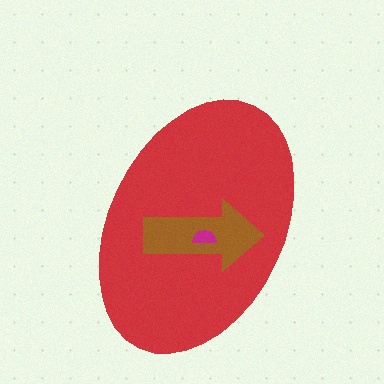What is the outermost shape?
The red ellipse.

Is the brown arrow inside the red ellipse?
Yes.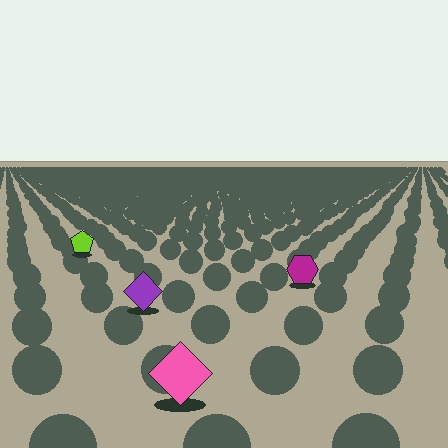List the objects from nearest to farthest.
From nearest to farthest: the pink diamond, the purple diamond, the magenta hexagon, the lime pentagon.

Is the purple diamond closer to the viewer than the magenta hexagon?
Yes. The purple diamond is closer — you can tell from the texture gradient: the ground texture is coarser near it.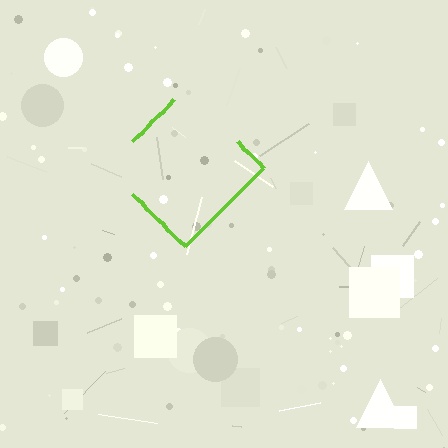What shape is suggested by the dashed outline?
The dashed outline suggests a diamond.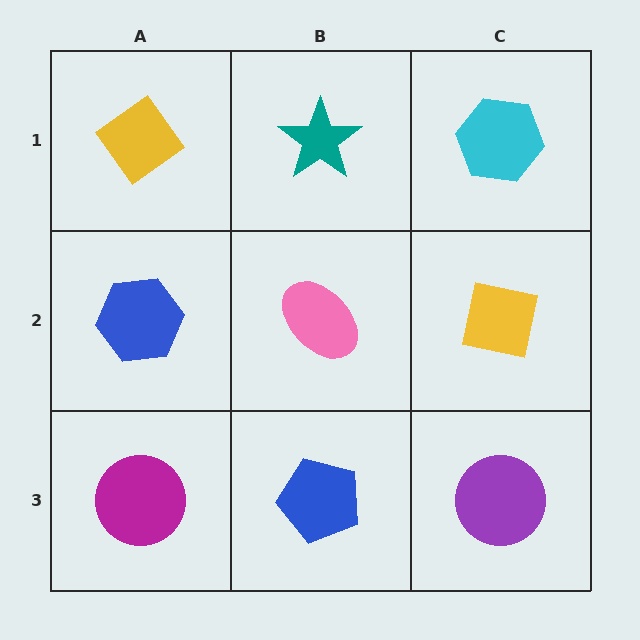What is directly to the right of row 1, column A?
A teal star.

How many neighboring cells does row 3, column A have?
2.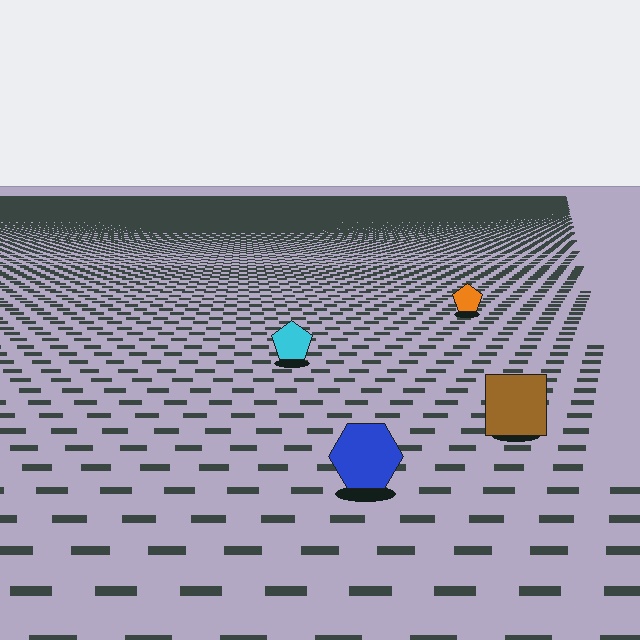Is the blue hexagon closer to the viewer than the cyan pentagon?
Yes. The blue hexagon is closer — you can tell from the texture gradient: the ground texture is coarser near it.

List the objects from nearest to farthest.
From nearest to farthest: the blue hexagon, the brown square, the cyan pentagon, the orange pentagon.